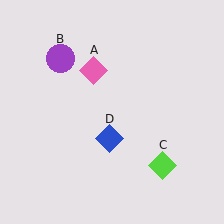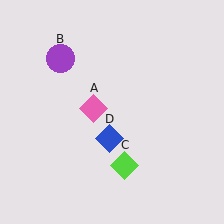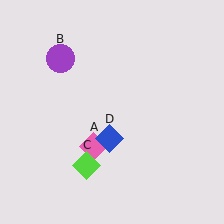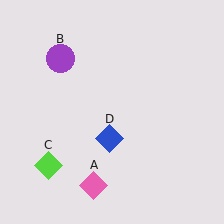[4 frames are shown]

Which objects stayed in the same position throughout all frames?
Purple circle (object B) and blue diamond (object D) remained stationary.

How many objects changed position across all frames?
2 objects changed position: pink diamond (object A), lime diamond (object C).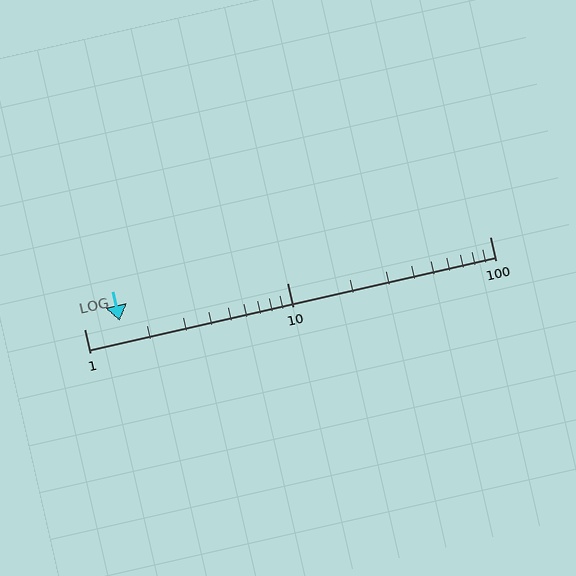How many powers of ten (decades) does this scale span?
The scale spans 2 decades, from 1 to 100.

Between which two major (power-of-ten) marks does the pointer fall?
The pointer is between 1 and 10.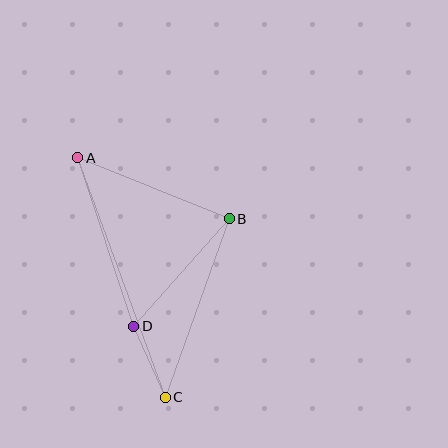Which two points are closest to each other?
Points C and D are closest to each other.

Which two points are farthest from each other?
Points A and C are farthest from each other.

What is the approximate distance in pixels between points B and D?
The distance between B and D is approximately 144 pixels.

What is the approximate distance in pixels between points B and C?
The distance between B and C is approximately 189 pixels.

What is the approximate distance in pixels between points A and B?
The distance between A and B is approximately 164 pixels.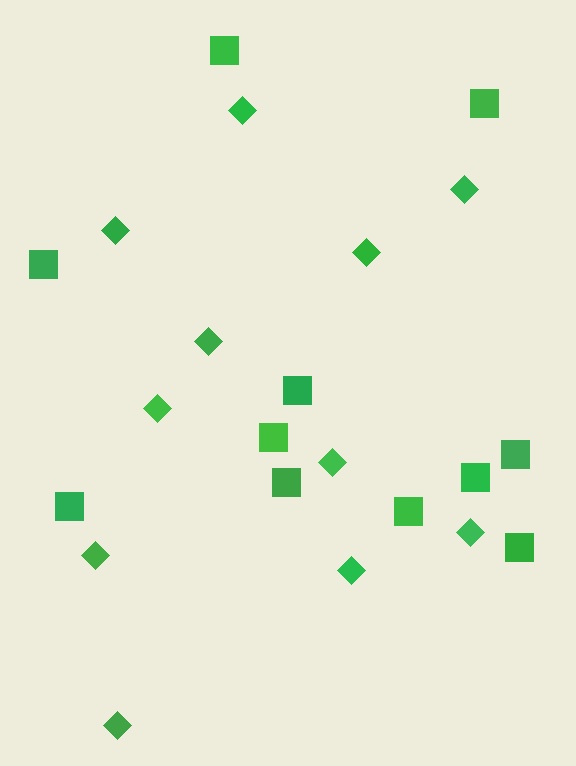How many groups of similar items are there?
There are 2 groups: one group of diamonds (11) and one group of squares (11).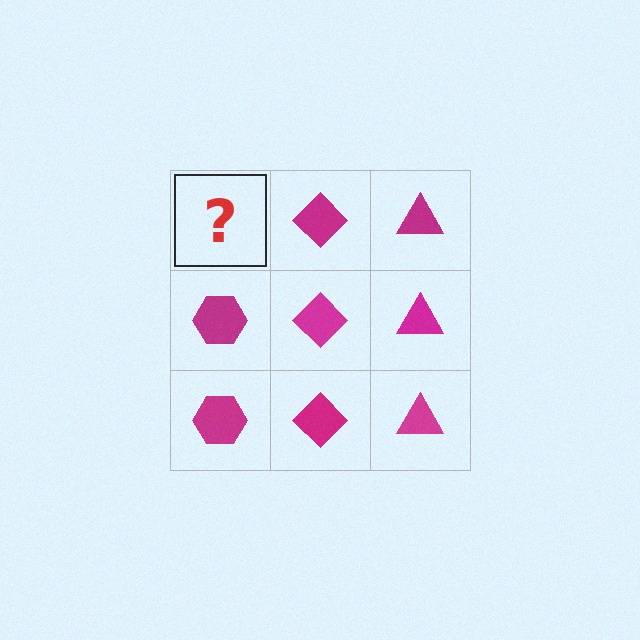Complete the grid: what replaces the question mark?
The question mark should be replaced with a magenta hexagon.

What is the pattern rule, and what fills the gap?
The rule is that each column has a consistent shape. The gap should be filled with a magenta hexagon.